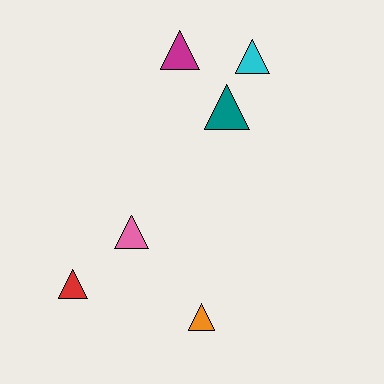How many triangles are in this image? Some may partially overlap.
There are 6 triangles.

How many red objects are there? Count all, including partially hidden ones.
There is 1 red object.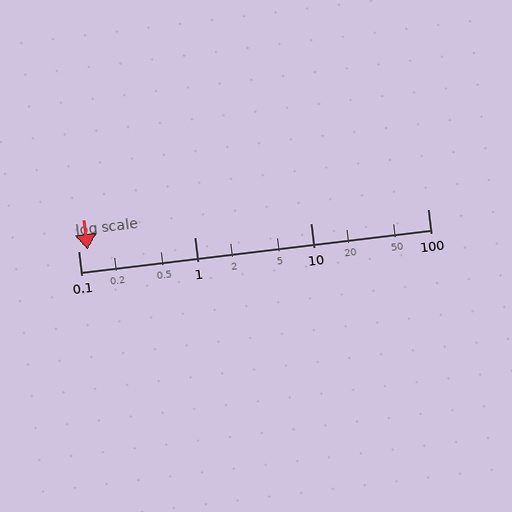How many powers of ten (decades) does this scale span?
The scale spans 3 decades, from 0.1 to 100.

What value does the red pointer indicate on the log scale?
The pointer indicates approximately 0.12.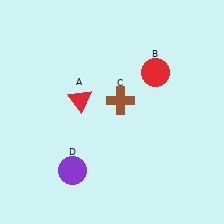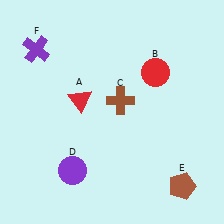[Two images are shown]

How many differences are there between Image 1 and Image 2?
There are 2 differences between the two images.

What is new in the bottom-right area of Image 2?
A brown pentagon (E) was added in the bottom-right area of Image 2.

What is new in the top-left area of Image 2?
A purple cross (F) was added in the top-left area of Image 2.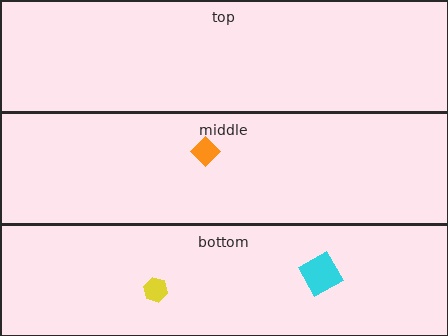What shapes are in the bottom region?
The cyan square, the yellow hexagon.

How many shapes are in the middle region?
1.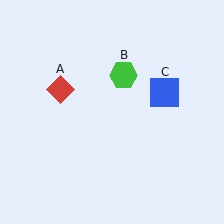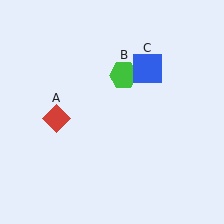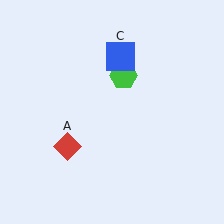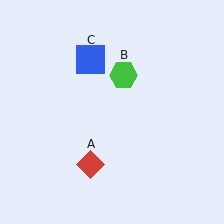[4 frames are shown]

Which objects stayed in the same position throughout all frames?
Green hexagon (object B) remained stationary.